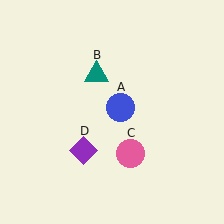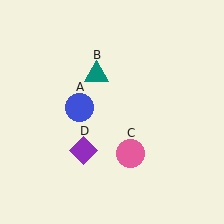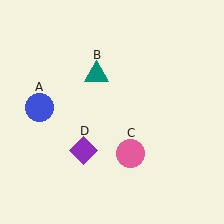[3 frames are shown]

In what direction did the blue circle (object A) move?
The blue circle (object A) moved left.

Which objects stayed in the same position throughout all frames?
Teal triangle (object B) and pink circle (object C) and purple diamond (object D) remained stationary.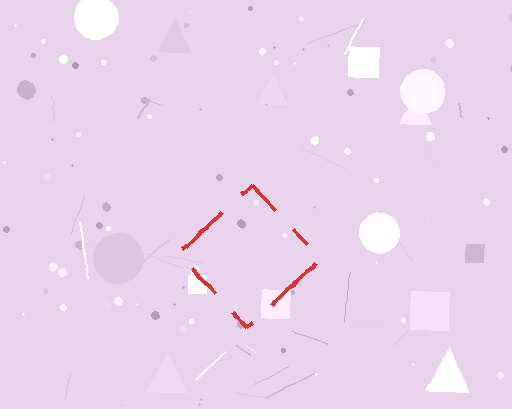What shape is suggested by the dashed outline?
The dashed outline suggests a diamond.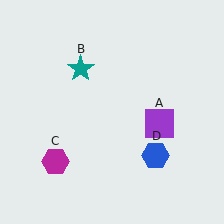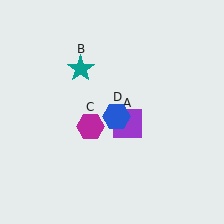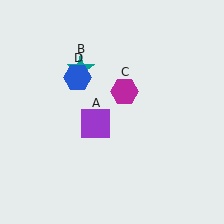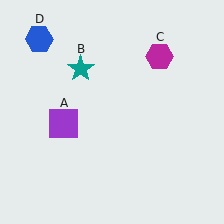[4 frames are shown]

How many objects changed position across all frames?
3 objects changed position: purple square (object A), magenta hexagon (object C), blue hexagon (object D).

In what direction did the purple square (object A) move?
The purple square (object A) moved left.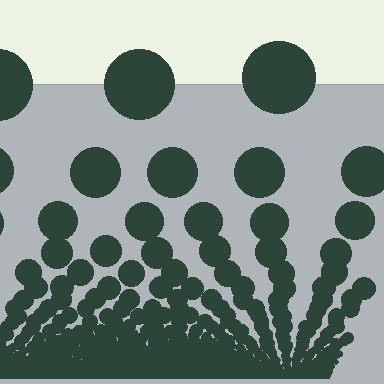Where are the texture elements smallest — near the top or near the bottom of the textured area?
Near the bottom.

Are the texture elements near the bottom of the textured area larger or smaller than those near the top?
Smaller. The gradient is inverted — elements near the bottom are smaller and denser.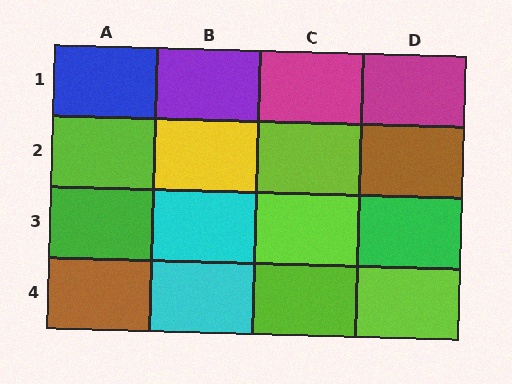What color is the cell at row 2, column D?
Brown.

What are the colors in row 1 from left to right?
Blue, purple, magenta, magenta.